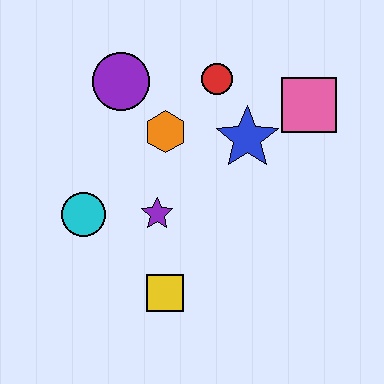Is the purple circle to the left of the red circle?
Yes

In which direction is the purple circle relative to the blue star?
The purple circle is to the left of the blue star.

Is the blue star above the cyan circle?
Yes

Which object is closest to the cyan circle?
The purple star is closest to the cyan circle.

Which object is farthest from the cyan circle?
The pink square is farthest from the cyan circle.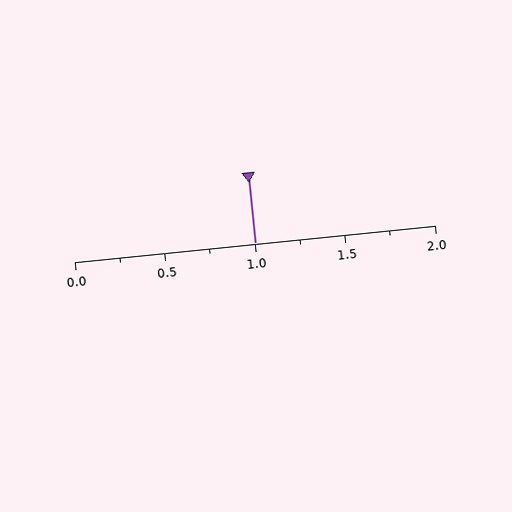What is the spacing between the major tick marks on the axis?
The major ticks are spaced 0.5 apart.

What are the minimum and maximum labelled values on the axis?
The axis runs from 0.0 to 2.0.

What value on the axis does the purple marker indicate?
The marker indicates approximately 1.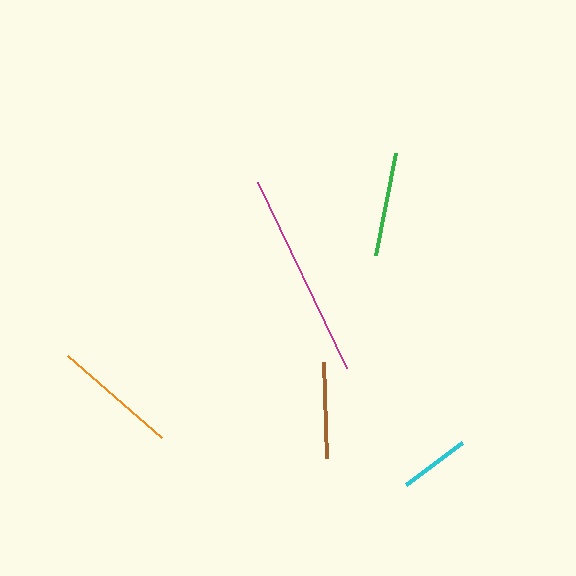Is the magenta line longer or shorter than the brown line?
The magenta line is longer than the brown line.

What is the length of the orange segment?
The orange segment is approximately 125 pixels long.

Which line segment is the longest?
The magenta line is the longest at approximately 206 pixels.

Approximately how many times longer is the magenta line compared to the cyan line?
The magenta line is approximately 2.9 times the length of the cyan line.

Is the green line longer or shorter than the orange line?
The orange line is longer than the green line.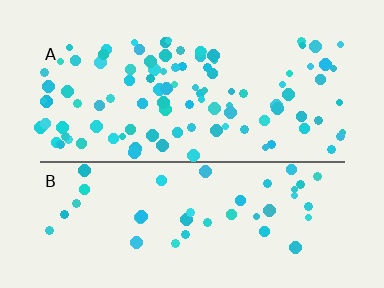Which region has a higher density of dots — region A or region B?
A (the top).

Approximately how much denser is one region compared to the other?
Approximately 2.3× — region A over region B.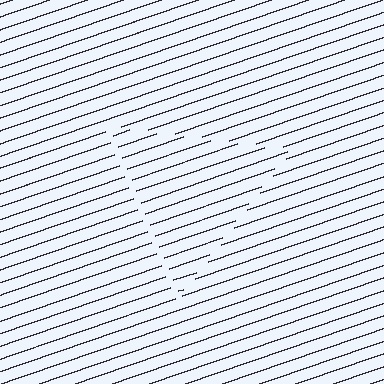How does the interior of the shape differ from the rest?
The interior of the shape contains the same grating, shifted by half a period — the contour is defined by the phase discontinuity where line-ends from the inner and outer gratings abut.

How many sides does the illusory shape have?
3 sides — the line-ends trace a triangle.